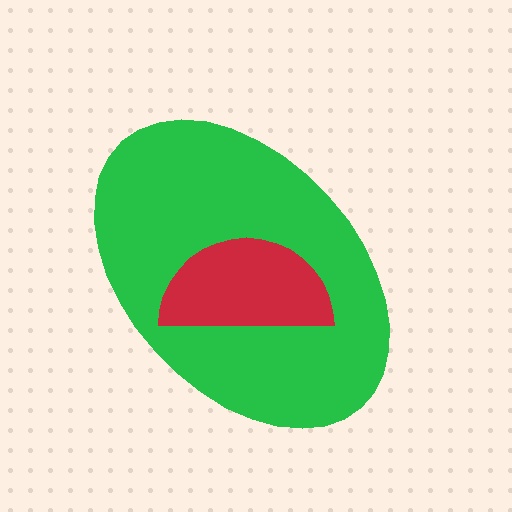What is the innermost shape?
The red semicircle.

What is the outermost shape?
The green ellipse.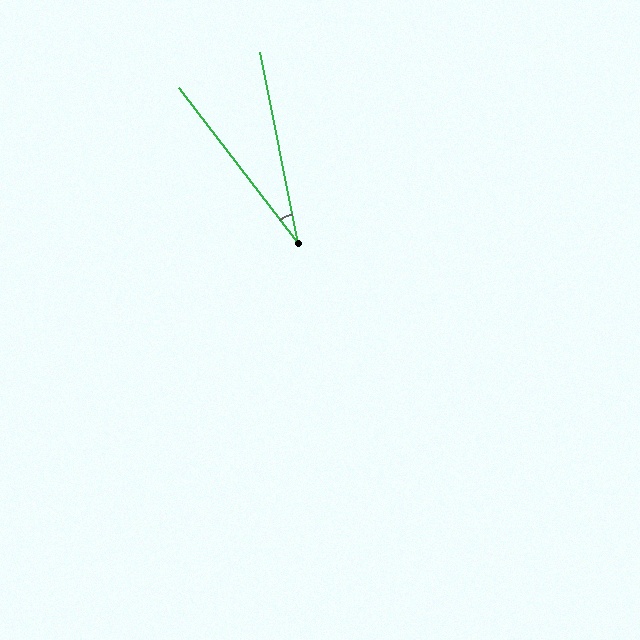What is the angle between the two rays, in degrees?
Approximately 26 degrees.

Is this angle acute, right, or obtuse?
It is acute.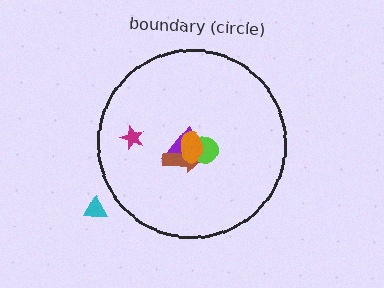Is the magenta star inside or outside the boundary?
Inside.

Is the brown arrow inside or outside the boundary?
Inside.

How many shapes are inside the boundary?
5 inside, 1 outside.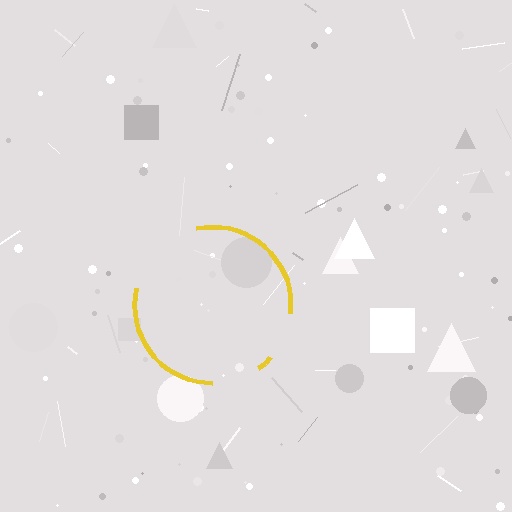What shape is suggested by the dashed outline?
The dashed outline suggests a circle.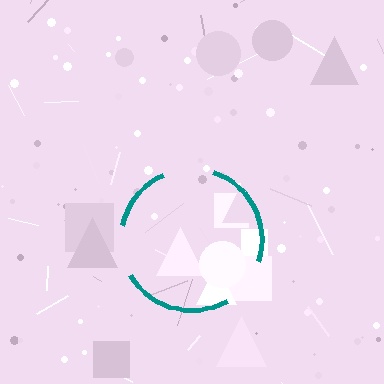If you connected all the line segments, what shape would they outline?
They would outline a circle.